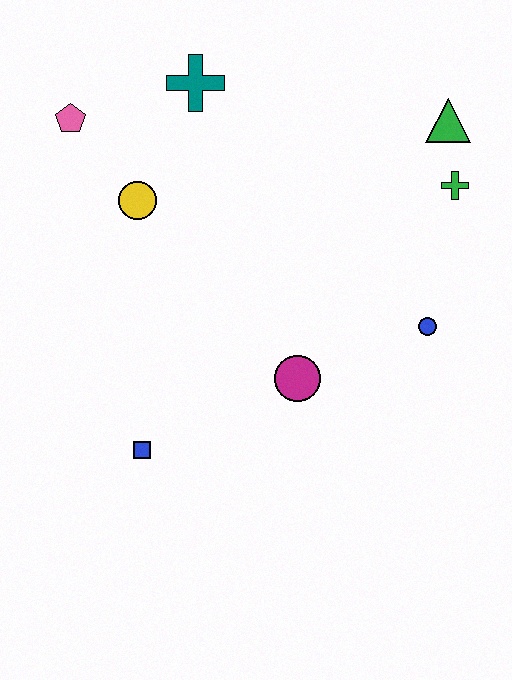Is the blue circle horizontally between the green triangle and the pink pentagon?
Yes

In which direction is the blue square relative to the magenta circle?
The blue square is to the left of the magenta circle.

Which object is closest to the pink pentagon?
The yellow circle is closest to the pink pentagon.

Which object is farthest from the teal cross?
The blue square is farthest from the teal cross.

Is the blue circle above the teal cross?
No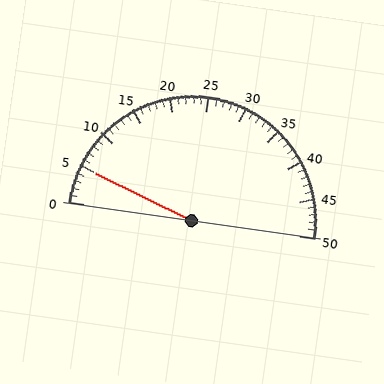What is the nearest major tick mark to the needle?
The nearest major tick mark is 5.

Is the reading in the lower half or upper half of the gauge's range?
The reading is in the lower half of the range (0 to 50).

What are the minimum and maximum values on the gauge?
The gauge ranges from 0 to 50.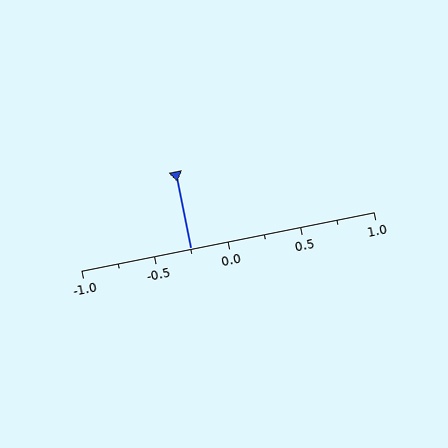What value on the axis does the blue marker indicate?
The marker indicates approximately -0.25.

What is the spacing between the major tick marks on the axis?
The major ticks are spaced 0.5 apart.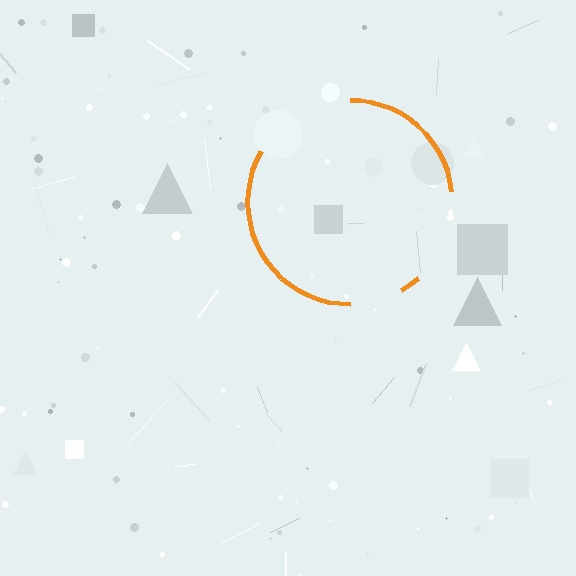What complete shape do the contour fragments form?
The contour fragments form a circle.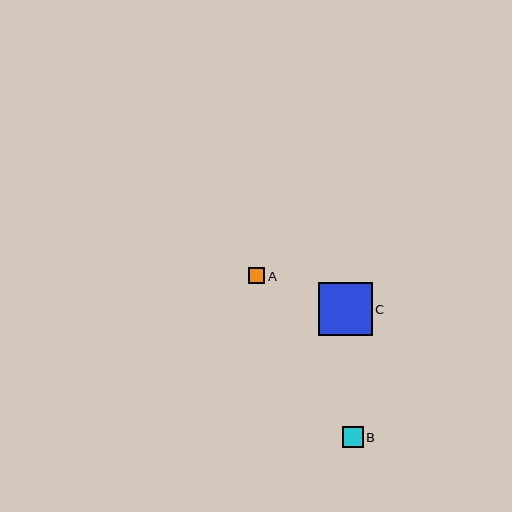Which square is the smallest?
Square A is the smallest with a size of approximately 16 pixels.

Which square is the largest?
Square C is the largest with a size of approximately 53 pixels.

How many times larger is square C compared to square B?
Square C is approximately 2.6 times the size of square B.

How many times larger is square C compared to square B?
Square C is approximately 2.6 times the size of square B.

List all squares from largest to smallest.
From largest to smallest: C, B, A.